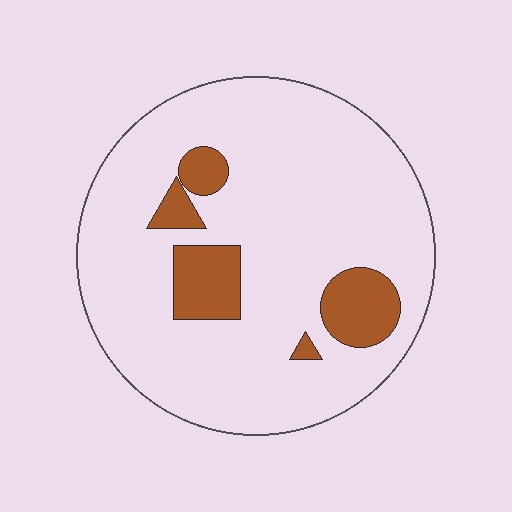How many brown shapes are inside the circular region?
5.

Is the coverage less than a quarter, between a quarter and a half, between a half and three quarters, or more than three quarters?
Less than a quarter.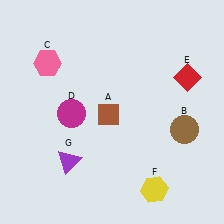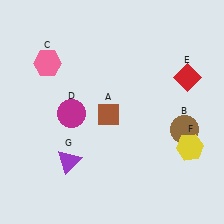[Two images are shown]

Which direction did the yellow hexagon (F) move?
The yellow hexagon (F) moved up.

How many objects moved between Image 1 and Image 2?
1 object moved between the two images.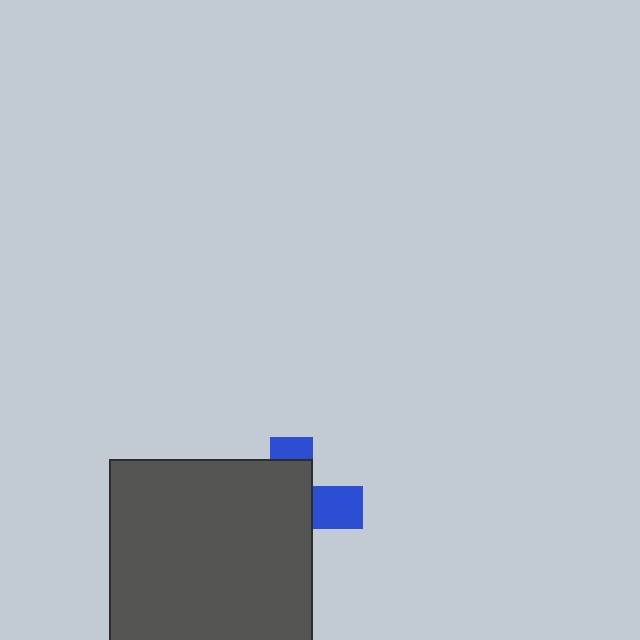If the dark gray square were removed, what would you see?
You would see the complete blue cross.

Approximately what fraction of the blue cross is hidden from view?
Roughly 70% of the blue cross is hidden behind the dark gray square.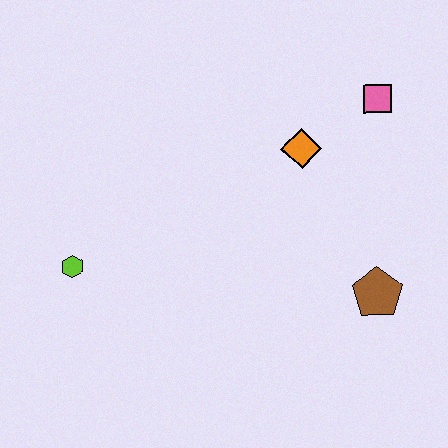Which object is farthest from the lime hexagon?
The pink square is farthest from the lime hexagon.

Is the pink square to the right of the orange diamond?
Yes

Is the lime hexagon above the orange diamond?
No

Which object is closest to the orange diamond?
The pink square is closest to the orange diamond.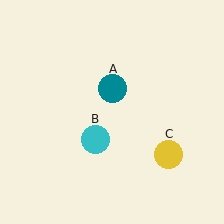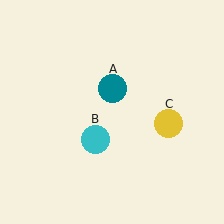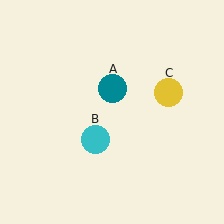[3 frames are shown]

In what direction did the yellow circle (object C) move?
The yellow circle (object C) moved up.